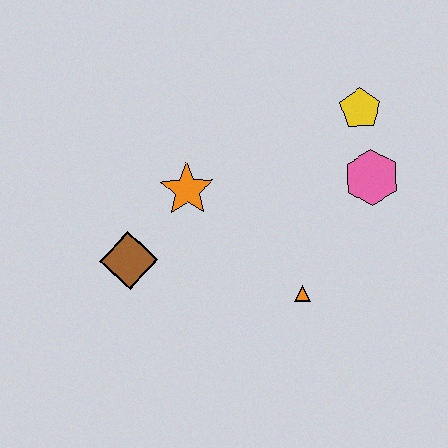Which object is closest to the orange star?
The brown diamond is closest to the orange star.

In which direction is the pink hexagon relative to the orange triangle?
The pink hexagon is above the orange triangle.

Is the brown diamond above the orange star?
No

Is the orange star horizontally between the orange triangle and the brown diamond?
Yes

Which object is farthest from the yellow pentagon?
The brown diamond is farthest from the yellow pentagon.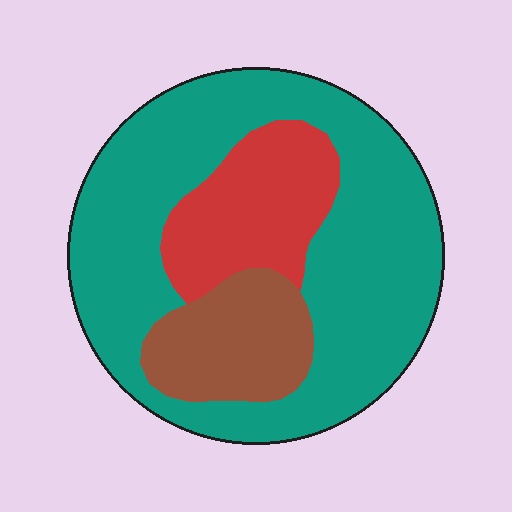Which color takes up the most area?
Teal, at roughly 65%.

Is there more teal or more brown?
Teal.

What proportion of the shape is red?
Red covers 19% of the shape.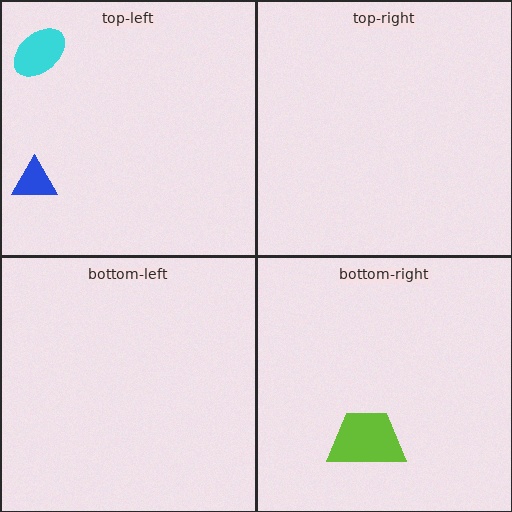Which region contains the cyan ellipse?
The top-left region.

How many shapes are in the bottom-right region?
1.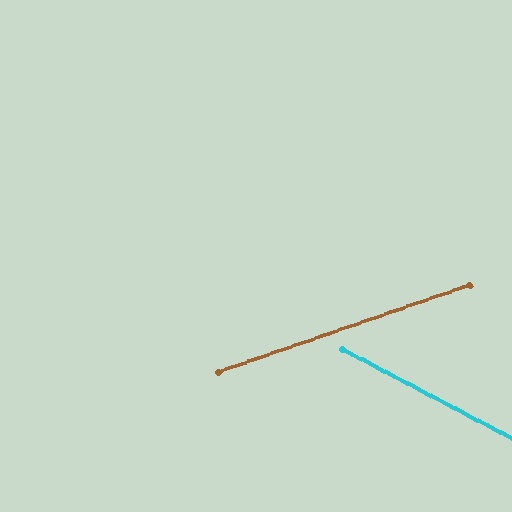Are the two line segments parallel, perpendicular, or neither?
Neither parallel nor perpendicular — they differ by about 47°.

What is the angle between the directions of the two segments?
Approximately 47 degrees.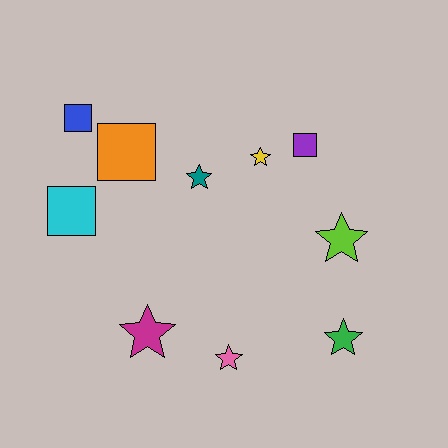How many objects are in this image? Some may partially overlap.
There are 10 objects.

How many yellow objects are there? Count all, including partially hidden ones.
There is 1 yellow object.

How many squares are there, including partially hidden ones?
There are 4 squares.